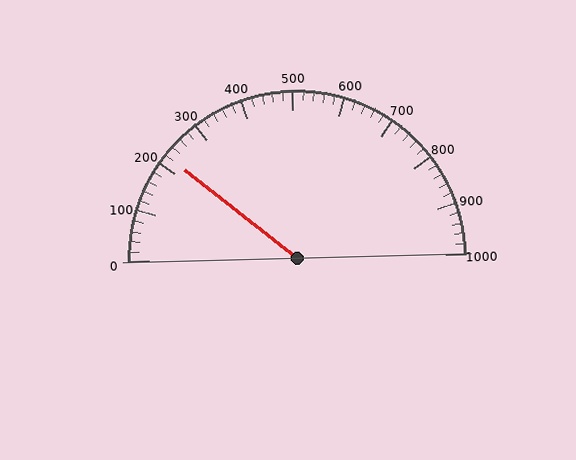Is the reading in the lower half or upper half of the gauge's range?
The reading is in the lower half of the range (0 to 1000).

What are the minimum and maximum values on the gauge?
The gauge ranges from 0 to 1000.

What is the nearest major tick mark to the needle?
The nearest major tick mark is 200.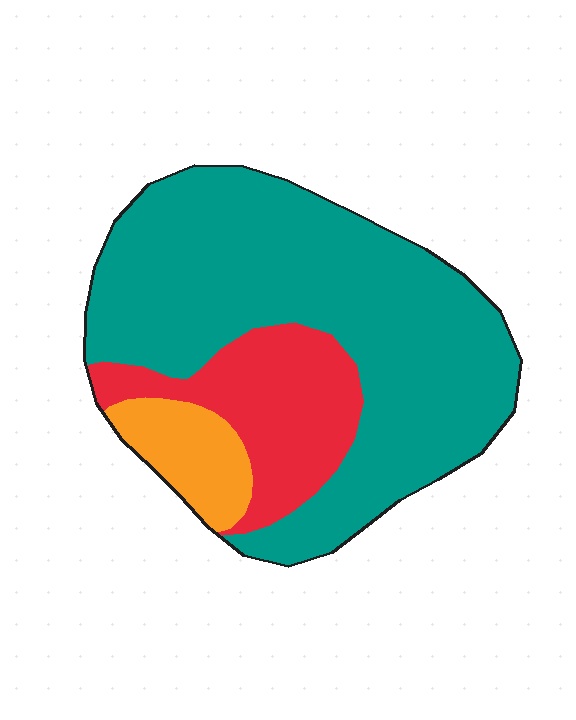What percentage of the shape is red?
Red covers around 20% of the shape.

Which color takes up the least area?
Orange, at roughly 10%.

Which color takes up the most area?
Teal, at roughly 70%.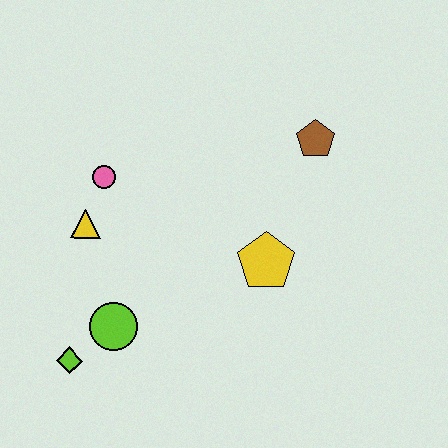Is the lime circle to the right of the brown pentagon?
No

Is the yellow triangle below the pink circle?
Yes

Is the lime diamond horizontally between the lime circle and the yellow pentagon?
No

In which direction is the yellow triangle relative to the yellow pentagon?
The yellow triangle is to the left of the yellow pentagon.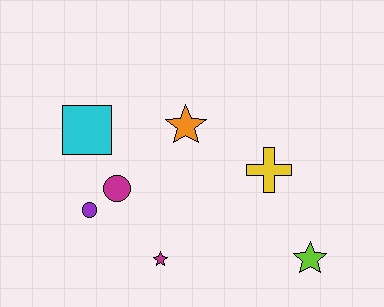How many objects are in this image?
There are 7 objects.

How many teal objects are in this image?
There are no teal objects.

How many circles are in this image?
There are 2 circles.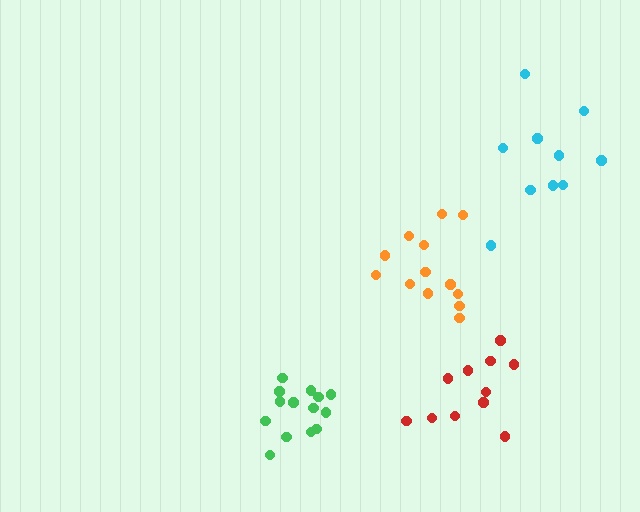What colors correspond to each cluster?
The clusters are colored: green, cyan, orange, red.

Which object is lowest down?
The green cluster is bottommost.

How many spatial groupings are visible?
There are 4 spatial groupings.